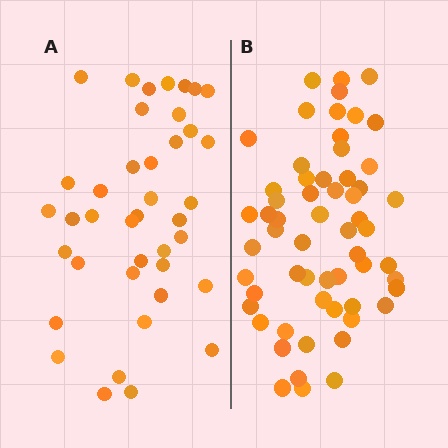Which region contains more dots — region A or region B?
Region B (the right region) has more dots.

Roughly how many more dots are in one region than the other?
Region B has approximately 20 more dots than region A.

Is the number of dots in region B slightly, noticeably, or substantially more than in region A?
Region B has substantially more. The ratio is roughly 1.5 to 1.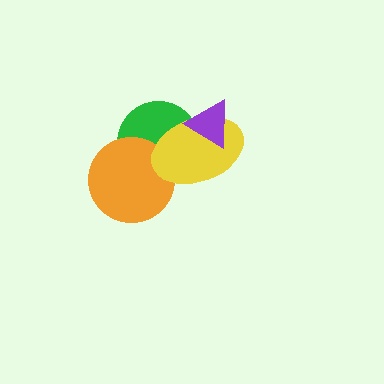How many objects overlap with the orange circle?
2 objects overlap with the orange circle.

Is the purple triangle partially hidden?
No, no other shape covers it.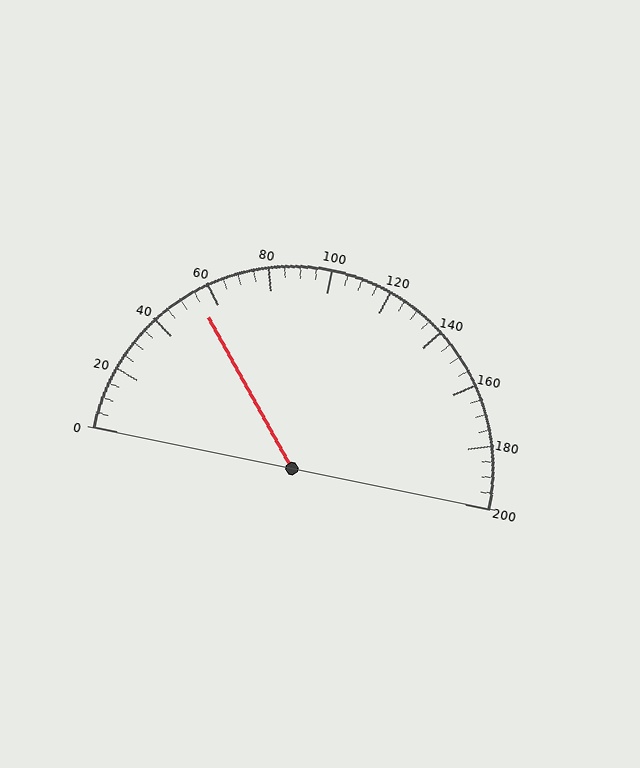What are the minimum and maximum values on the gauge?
The gauge ranges from 0 to 200.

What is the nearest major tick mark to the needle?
The nearest major tick mark is 60.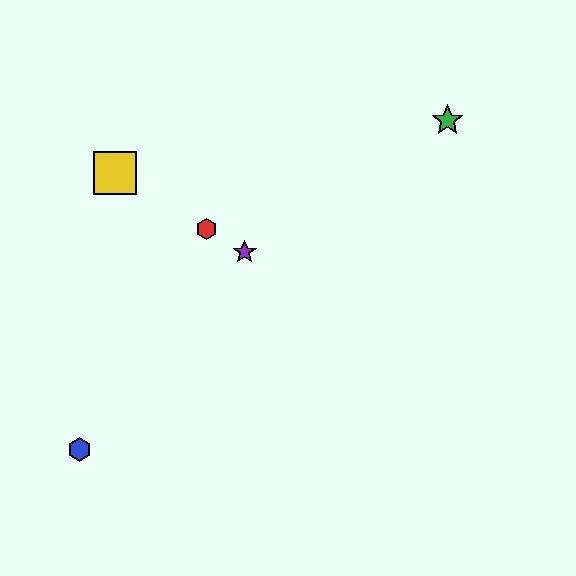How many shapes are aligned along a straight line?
3 shapes (the red hexagon, the yellow square, the purple star) are aligned along a straight line.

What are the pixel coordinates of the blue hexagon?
The blue hexagon is at (80, 449).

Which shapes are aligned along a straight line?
The red hexagon, the yellow square, the purple star are aligned along a straight line.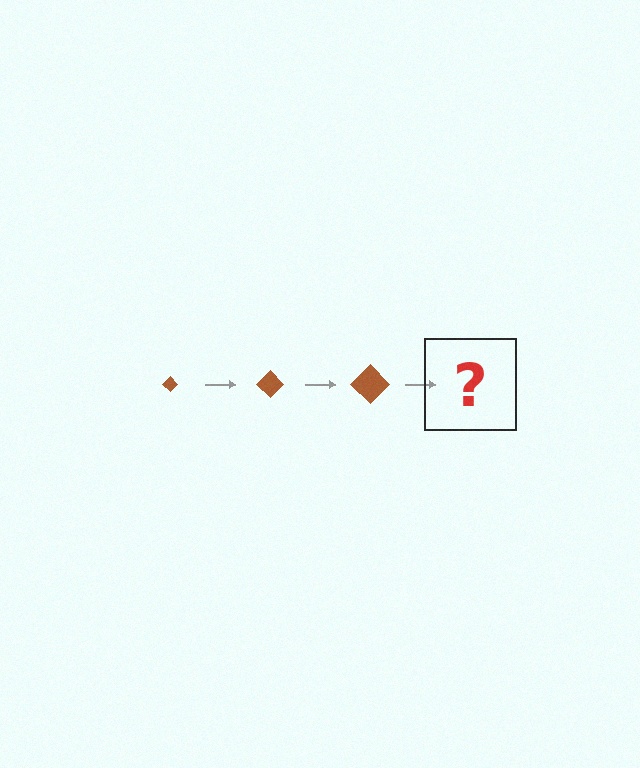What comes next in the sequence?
The next element should be a brown diamond, larger than the previous one.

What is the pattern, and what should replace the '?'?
The pattern is that the diamond gets progressively larger each step. The '?' should be a brown diamond, larger than the previous one.